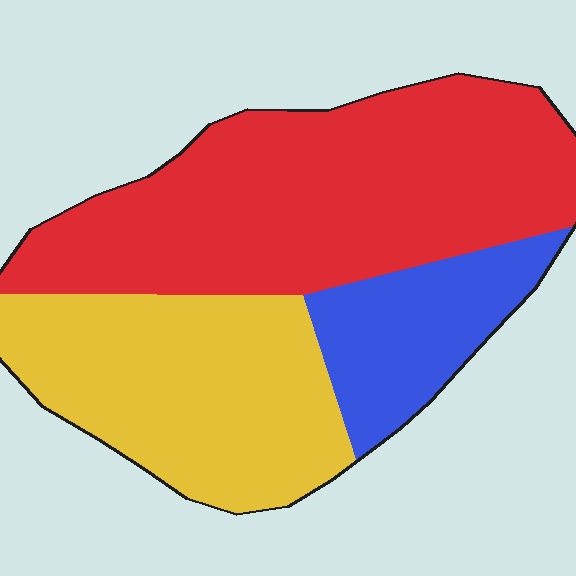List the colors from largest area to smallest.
From largest to smallest: red, yellow, blue.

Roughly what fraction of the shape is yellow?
Yellow takes up about one third (1/3) of the shape.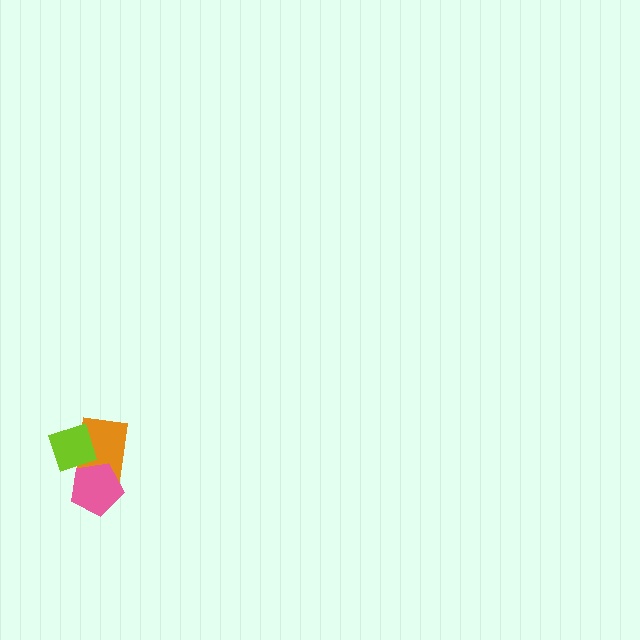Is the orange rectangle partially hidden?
Yes, it is partially covered by another shape.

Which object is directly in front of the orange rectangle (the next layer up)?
The lime diamond is directly in front of the orange rectangle.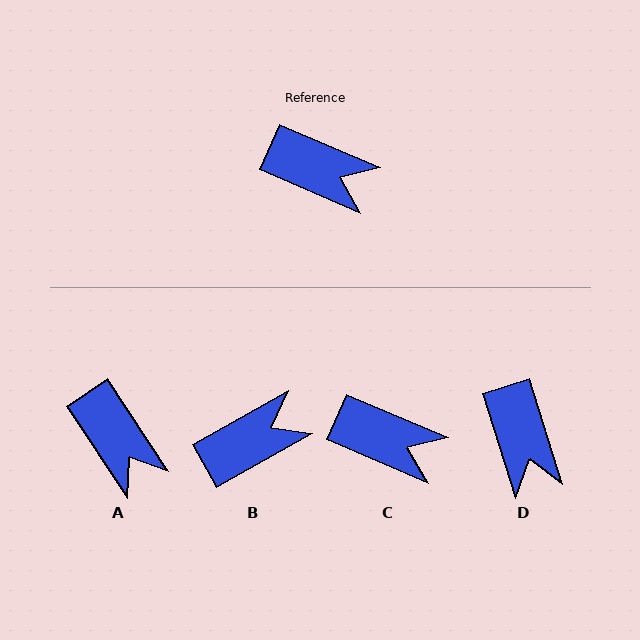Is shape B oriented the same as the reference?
No, it is off by about 53 degrees.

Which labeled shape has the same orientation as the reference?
C.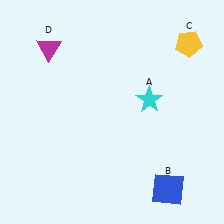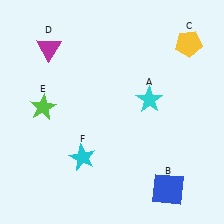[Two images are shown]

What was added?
A lime star (E), a cyan star (F) were added in Image 2.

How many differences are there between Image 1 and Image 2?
There are 2 differences between the two images.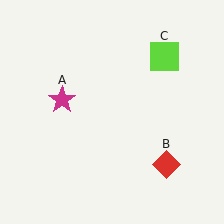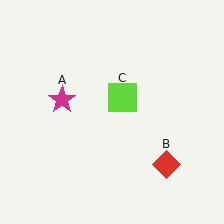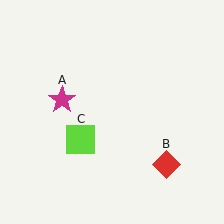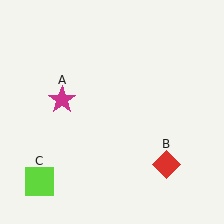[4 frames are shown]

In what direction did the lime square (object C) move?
The lime square (object C) moved down and to the left.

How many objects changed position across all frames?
1 object changed position: lime square (object C).